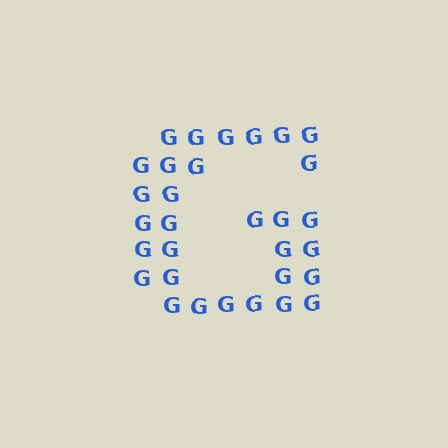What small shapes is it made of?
It is made of small letter G's.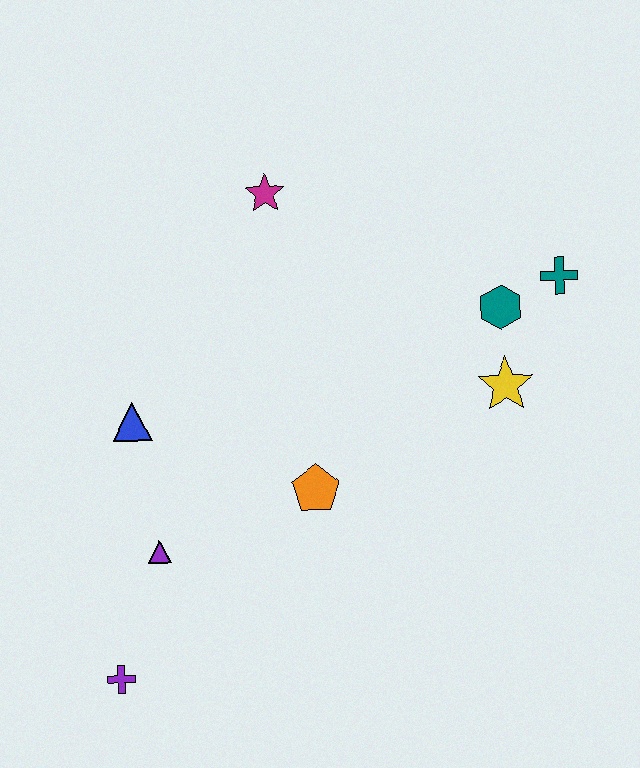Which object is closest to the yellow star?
The teal hexagon is closest to the yellow star.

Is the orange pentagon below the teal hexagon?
Yes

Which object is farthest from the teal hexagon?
The purple cross is farthest from the teal hexagon.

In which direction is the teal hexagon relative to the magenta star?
The teal hexagon is to the right of the magenta star.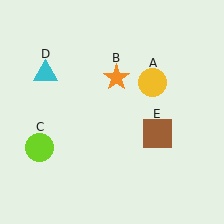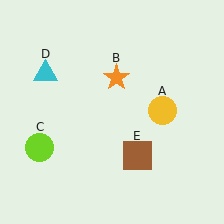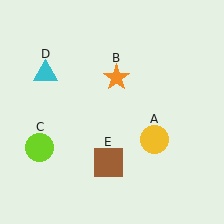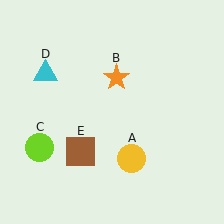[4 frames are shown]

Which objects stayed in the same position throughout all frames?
Orange star (object B) and lime circle (object C) and cyan triangle (object D) remained stationary.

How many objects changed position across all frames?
2 objects changed position: yellow circle (object A), brown square (object E).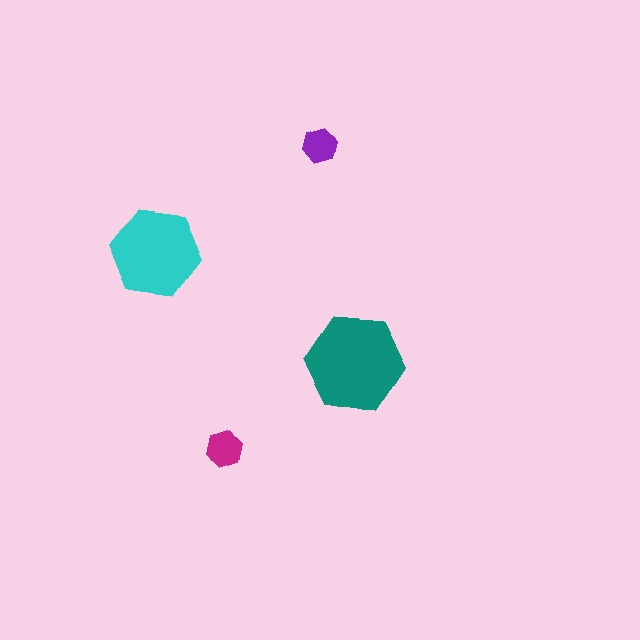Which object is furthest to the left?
The cyan hexagon is leftmost.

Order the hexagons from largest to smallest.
the teal one, the cyan one, the magenta one, the purple one.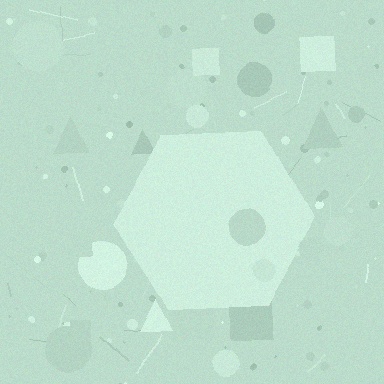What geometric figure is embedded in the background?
A hexagon is embedded in the background.